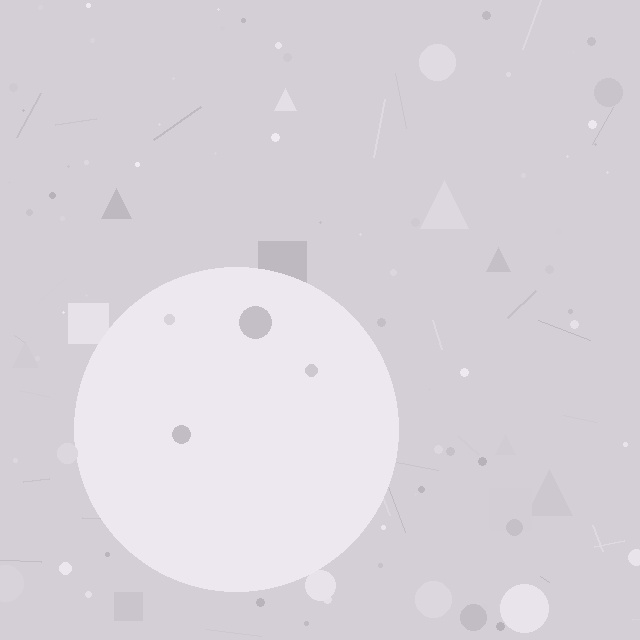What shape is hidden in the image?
A circle is hidden in the image.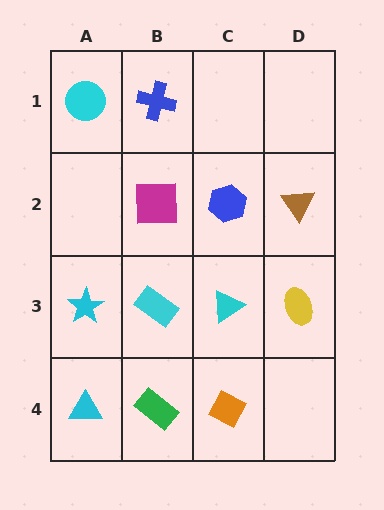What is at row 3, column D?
A yellow ellipse.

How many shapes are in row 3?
4 shapes.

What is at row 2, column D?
A brown triangle.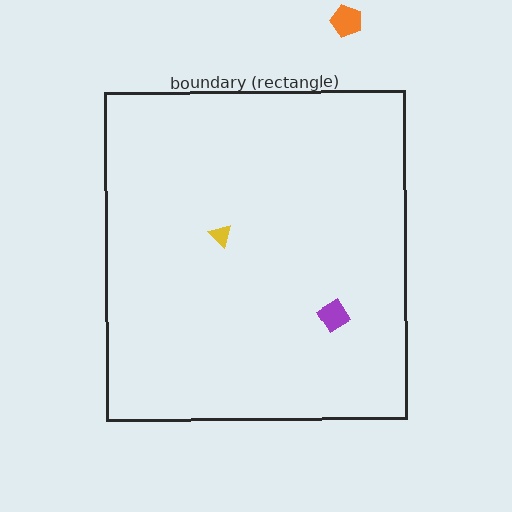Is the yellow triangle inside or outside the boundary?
Inside.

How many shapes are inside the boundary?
2 inside, 1 outside.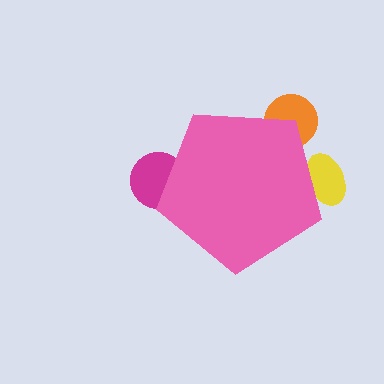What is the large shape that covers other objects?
A pink pentagon.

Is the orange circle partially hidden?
Yes, the orange circle is partially hidden behind the pink pentagon.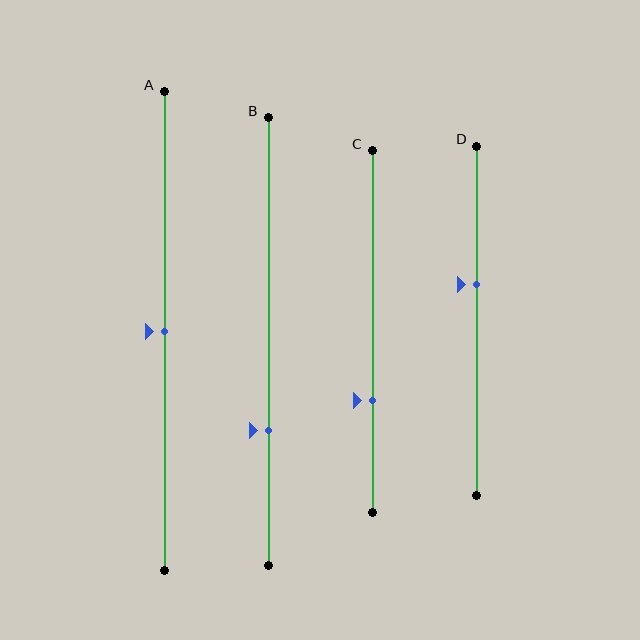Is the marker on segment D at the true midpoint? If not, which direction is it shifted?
No, the marker on segment D is shifted upward by about 10% of the segment length.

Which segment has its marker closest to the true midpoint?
Segment A has its marker closest to the true midpoint.